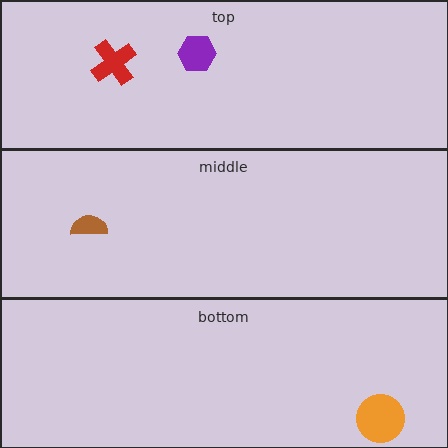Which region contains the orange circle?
The bottom region.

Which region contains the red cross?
The top region.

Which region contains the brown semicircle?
The middle region.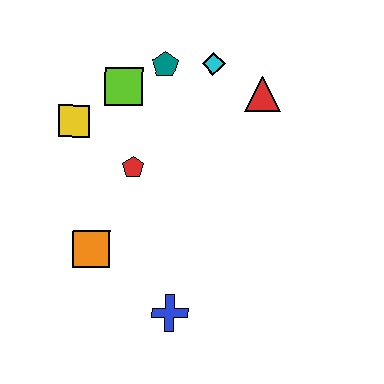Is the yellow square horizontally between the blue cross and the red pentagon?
No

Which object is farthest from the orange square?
The red triangle is farthest from the orange square.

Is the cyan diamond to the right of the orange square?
Yes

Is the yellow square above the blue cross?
Yes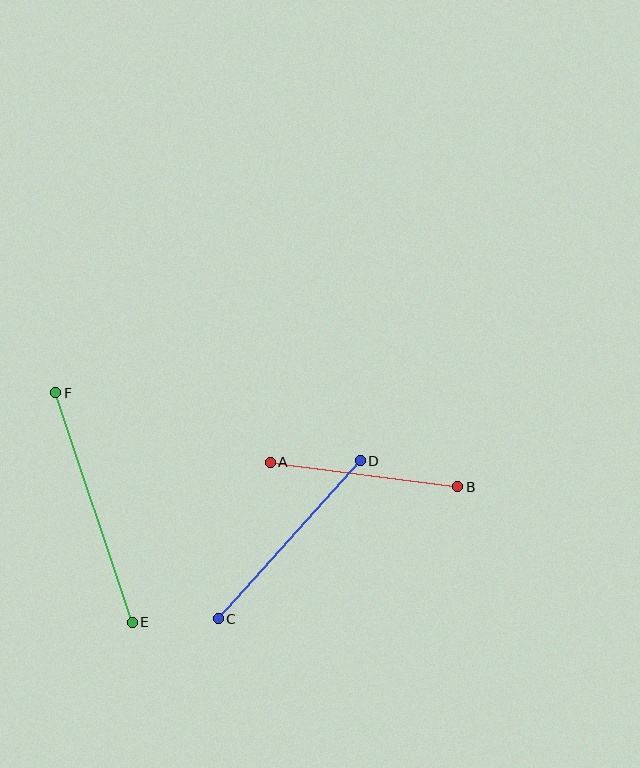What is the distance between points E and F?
The distance is approximately 242 pixels.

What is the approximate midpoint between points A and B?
The midpoint is at approximately (364, 474) pixels.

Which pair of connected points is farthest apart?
Points E and F are farthest apart.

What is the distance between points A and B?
The distance is approximately 189 pixels.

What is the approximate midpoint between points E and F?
The midpoint is at approximately (94, 508) pixels.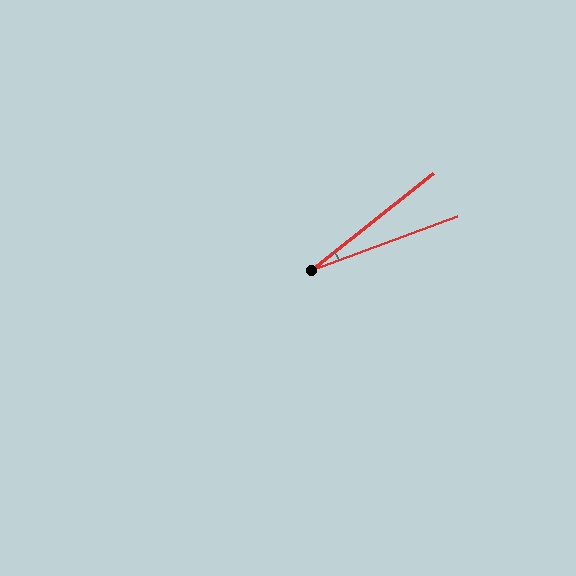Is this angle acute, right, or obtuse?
It is acute.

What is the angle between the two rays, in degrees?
Approximately 18 degrees.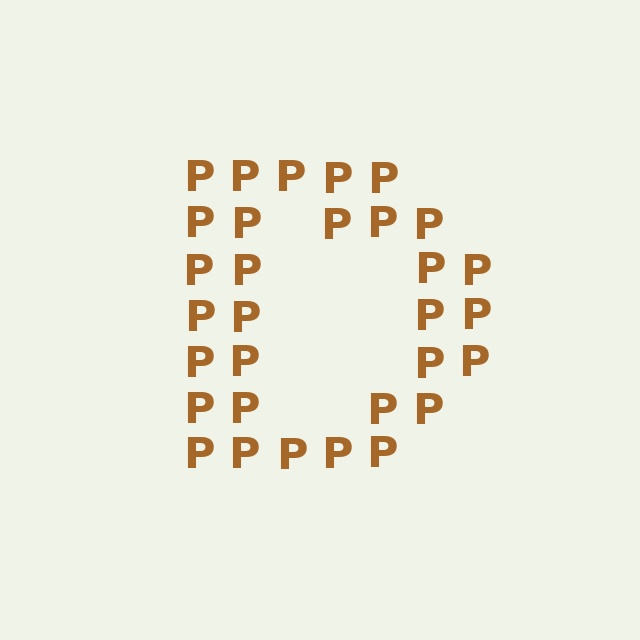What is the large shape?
The large shape is the letter D.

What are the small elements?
The small elements are letter P's.